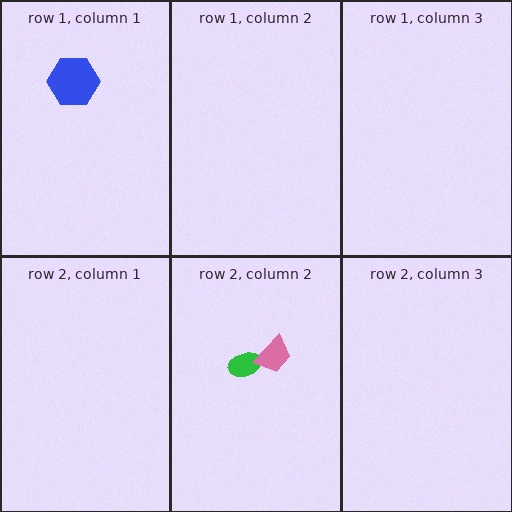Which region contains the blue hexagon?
The row 1, column 1 region.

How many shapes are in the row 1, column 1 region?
1.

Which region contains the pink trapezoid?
The row 2, column 2 region.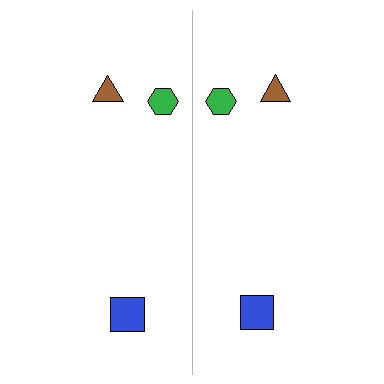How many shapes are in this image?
There are 6 shapes in this image.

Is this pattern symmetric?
Yes, this pattern has bilateral (reflection) symmetry.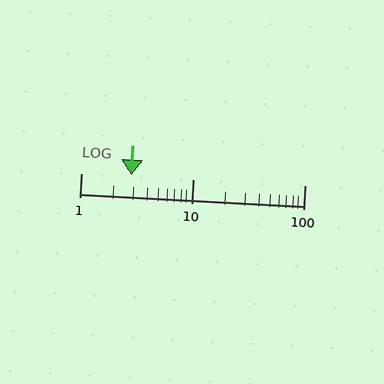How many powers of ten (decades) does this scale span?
The scale spans 2 decades, from 1 to 100.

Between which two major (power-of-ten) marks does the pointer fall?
The pointer is between 1 and 10.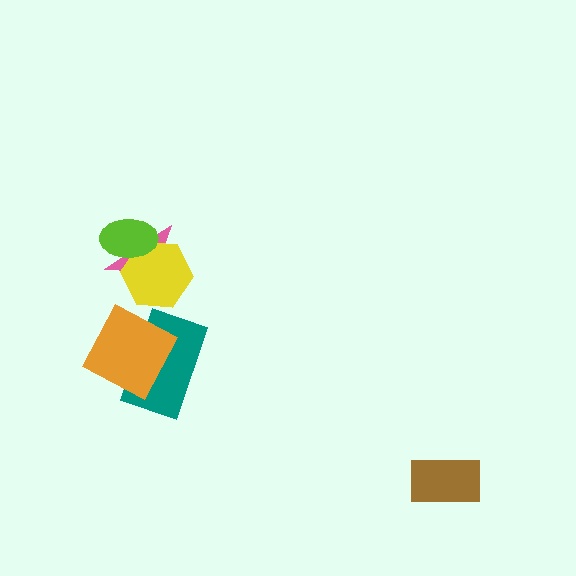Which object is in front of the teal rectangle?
The orange square is in front of the teal rectangle.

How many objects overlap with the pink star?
2 objects overlap with the pink star.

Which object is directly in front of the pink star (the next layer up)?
The yellow hexagon is directly in front of the pink star.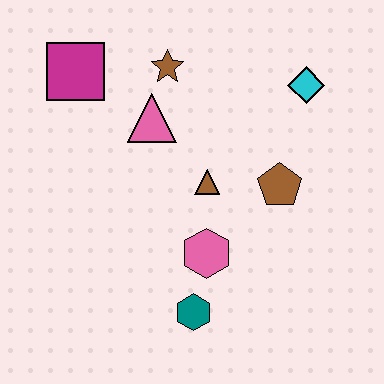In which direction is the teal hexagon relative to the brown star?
The teal hexagon is below the brown star.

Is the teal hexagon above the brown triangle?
No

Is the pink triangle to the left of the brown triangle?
Yes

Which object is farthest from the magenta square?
The teal hexagon is farthest from the magenta square.